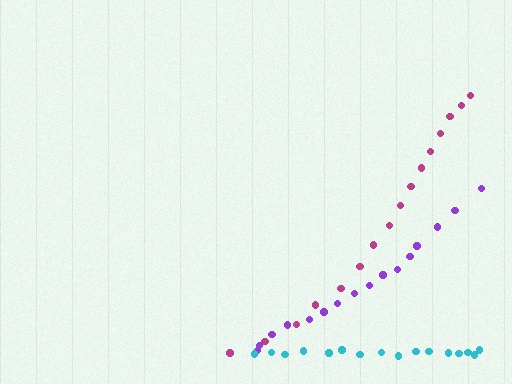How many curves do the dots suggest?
There are 3 distinct paths.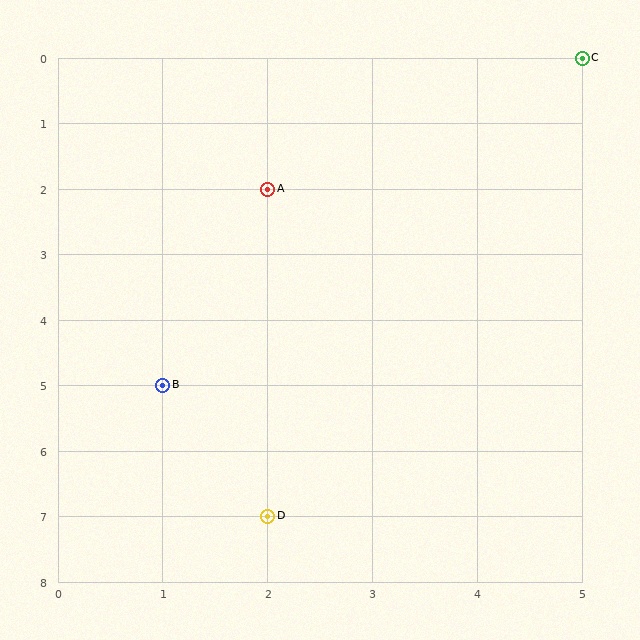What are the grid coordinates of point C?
Point C is at grid coordinates (5, 0).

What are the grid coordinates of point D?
Point D is at grid coordinates (2, 7).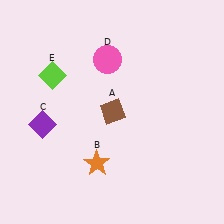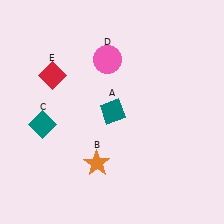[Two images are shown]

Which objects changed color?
A changed from brown to teal. C changed from purple to teal. E changed from lime to red.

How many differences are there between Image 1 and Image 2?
There are 3 differences between the two images.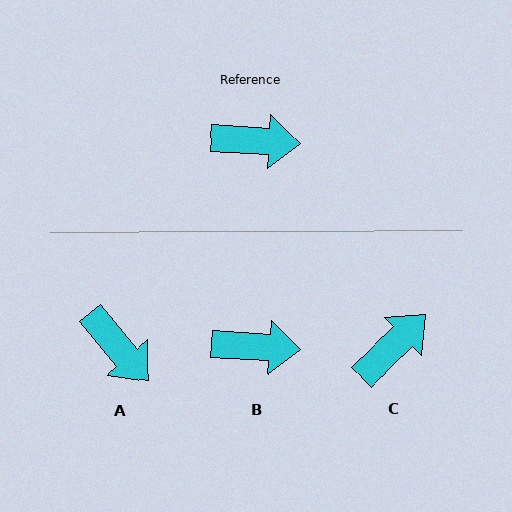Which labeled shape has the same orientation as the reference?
B.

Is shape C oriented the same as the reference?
No, it is off by about 47 degrees.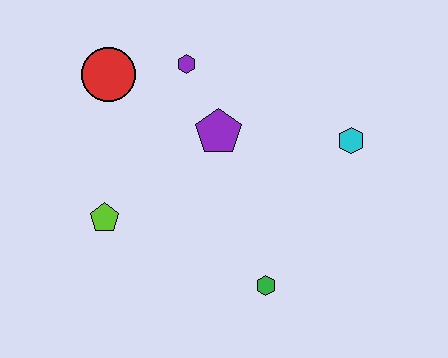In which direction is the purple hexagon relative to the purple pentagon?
The purple hexagon is above the purple pentagon.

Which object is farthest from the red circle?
The green hexagon is farthest from the red circle.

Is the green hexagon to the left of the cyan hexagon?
Yes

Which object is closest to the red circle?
The purple hexagon is closest to the red circle.